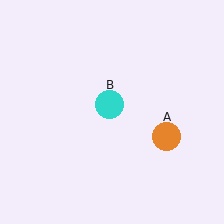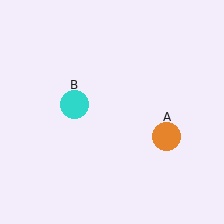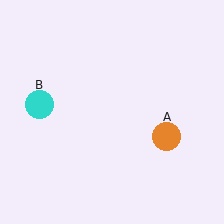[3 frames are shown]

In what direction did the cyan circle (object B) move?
The cyan circle (object B) moved left.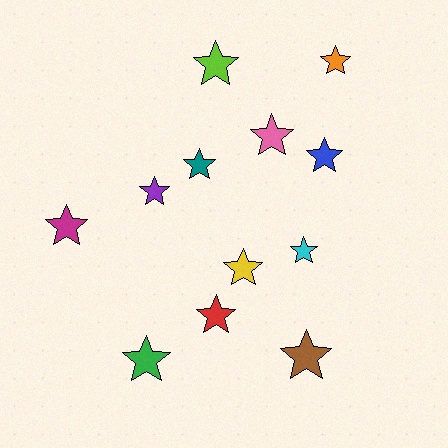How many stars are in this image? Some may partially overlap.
There are 12 stars.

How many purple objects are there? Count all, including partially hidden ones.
There is 1 purple object.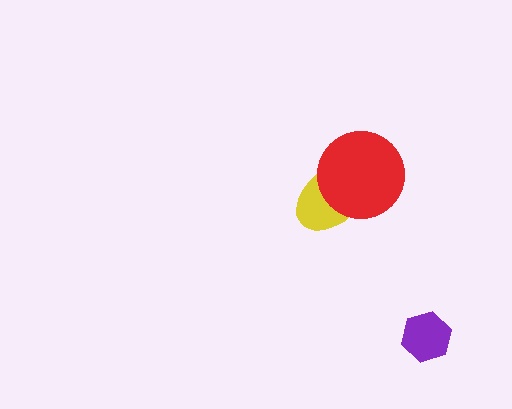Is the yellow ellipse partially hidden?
Yes, it is partially covered by another shape.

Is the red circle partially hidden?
No, no other shape covers it.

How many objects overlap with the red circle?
1 object overlaps with the red circle.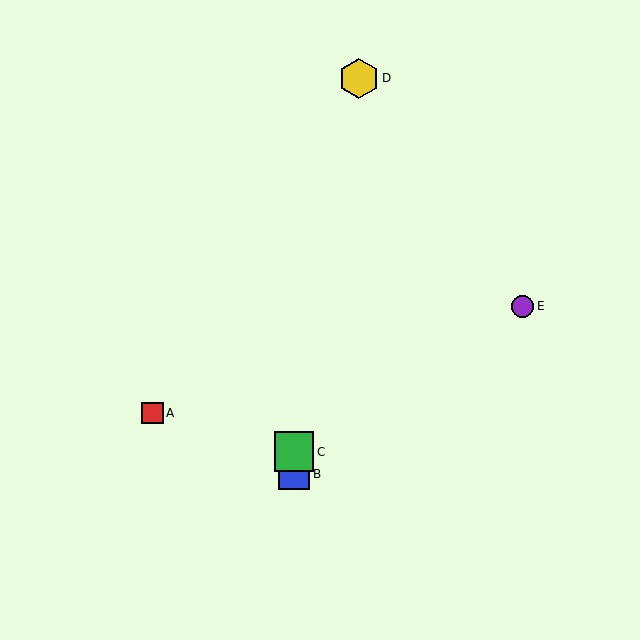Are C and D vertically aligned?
No, C is at x≈294 and D is at x≈359.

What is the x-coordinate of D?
Object D is at x≈359.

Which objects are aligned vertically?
Objects B, C are aligned vertically.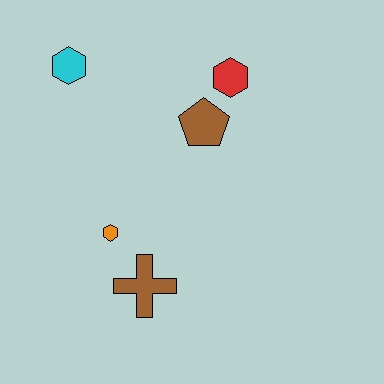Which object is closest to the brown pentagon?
The red hexagon is closest to the brown pentagon.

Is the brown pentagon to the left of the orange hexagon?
No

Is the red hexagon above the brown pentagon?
Yes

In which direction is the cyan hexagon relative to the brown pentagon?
The cyan hexagon is to the left of the brown pentagon.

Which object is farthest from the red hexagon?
The brown cross is farthest from the red hexagon.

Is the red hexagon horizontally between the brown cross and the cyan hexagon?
No